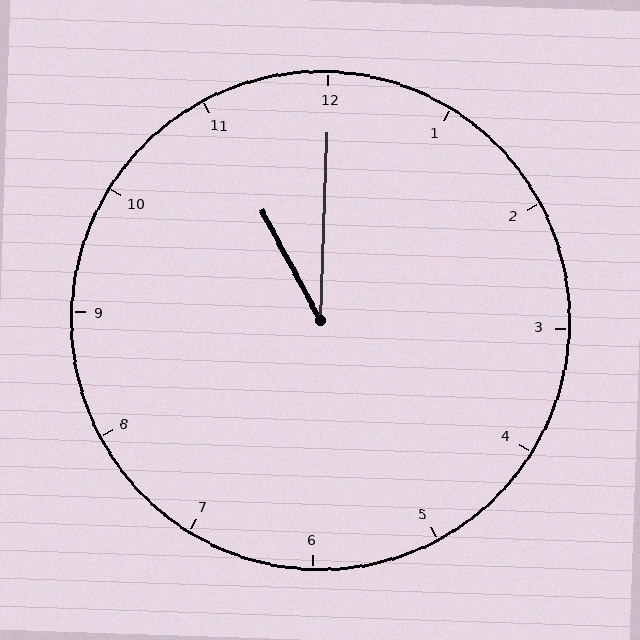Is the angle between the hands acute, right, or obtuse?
It is acute.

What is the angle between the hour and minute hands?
Approximately 30 degrees.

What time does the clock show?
11:00.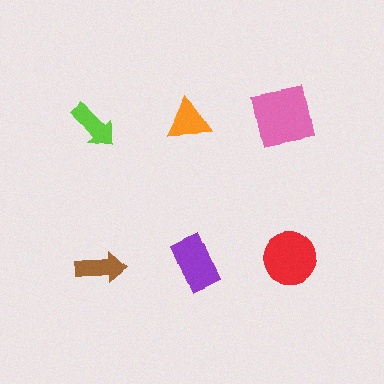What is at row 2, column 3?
A red circle.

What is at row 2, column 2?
A purple rectangle.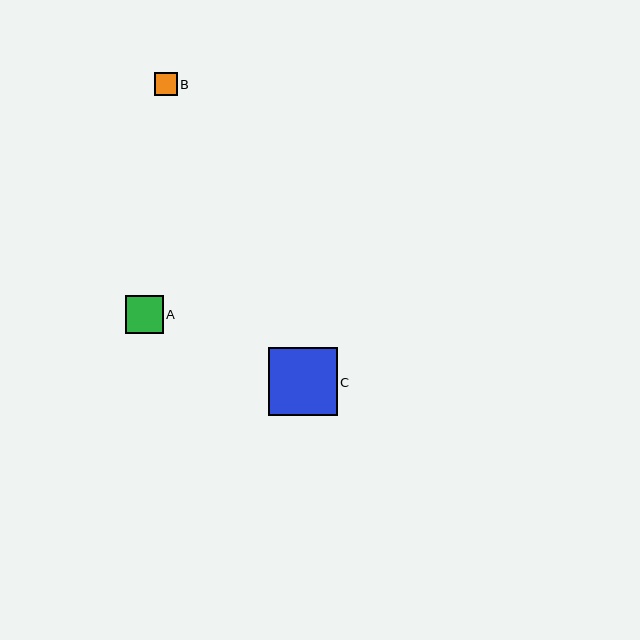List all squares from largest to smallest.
From largest to smallest: C, A, B.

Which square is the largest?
Square C is the largest with a size of approximately 69 pixels.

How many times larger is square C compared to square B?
Square C is approximately 3.0 times the size of square B.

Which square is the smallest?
Square B is the smallest with a size of approximately 23 pixels.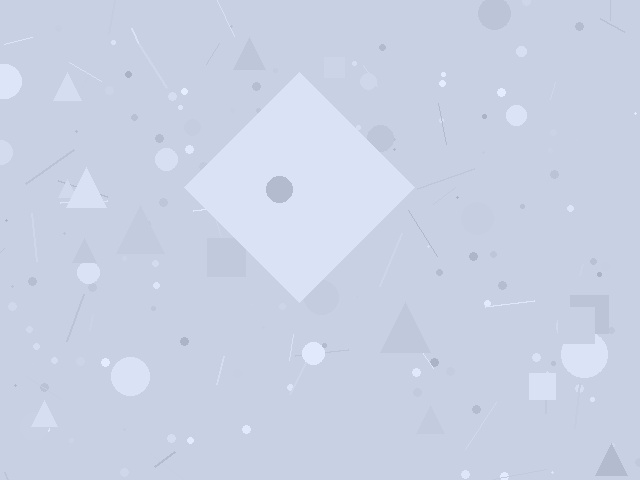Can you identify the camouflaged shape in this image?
The camouflaged shape is a diamond.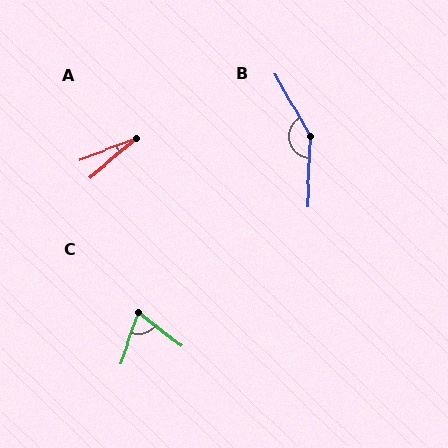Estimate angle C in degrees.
Approximately 72 degrees.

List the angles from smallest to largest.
A (20°), C (72°), B (148°).